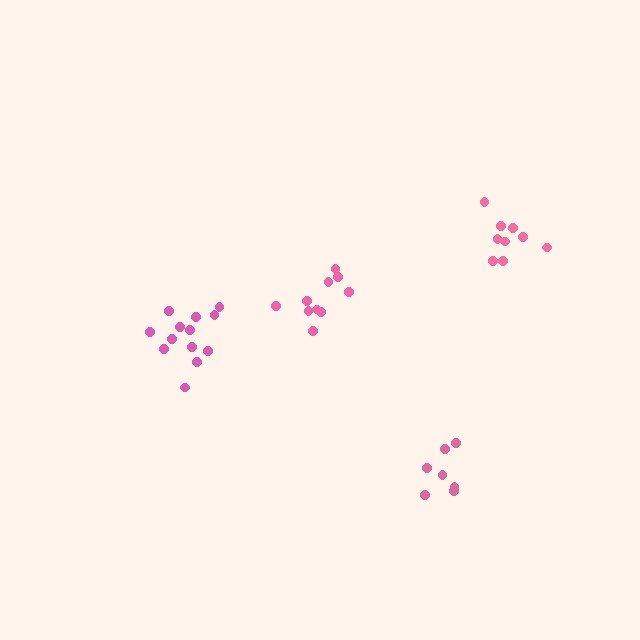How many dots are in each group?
Group 1: 10 dots, Group 2: 13 dots, Group 3: 9 dots, Group 4: 7 dots (39 total).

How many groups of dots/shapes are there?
There are 4 groups.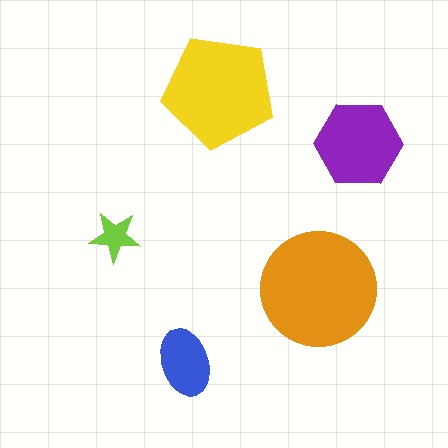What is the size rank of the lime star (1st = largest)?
5th.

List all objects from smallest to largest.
The lime star, the blue ellipse, the purple hexagon, the yellow pentagon, the orange circle.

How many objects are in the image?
There are 5 objects in the image.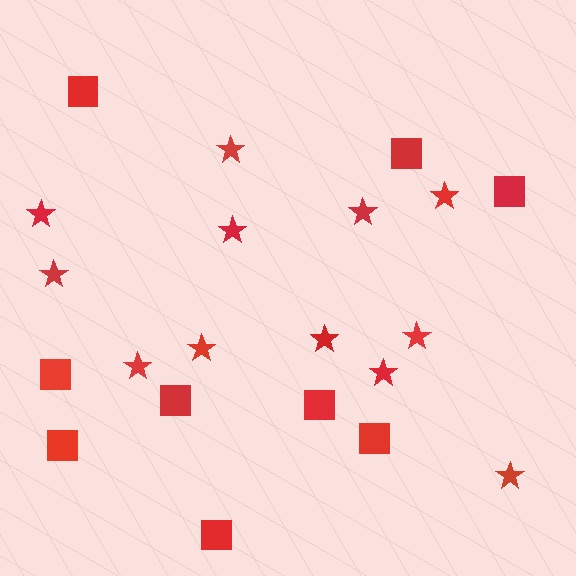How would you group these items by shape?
There are 2 groups: one group of squares (9) and one group of stars (12).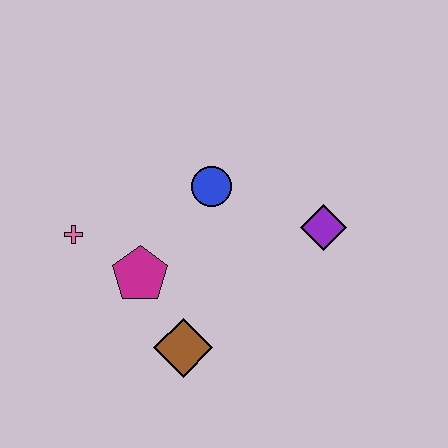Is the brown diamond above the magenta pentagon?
No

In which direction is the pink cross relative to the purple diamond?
The pink cross is to the left of the purple diamond.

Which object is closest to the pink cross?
The magenta pentagon is closest to the pink cross.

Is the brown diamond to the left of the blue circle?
Yes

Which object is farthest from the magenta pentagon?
The purple diamond is farthest from the magenta pentagon.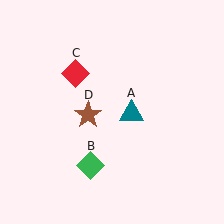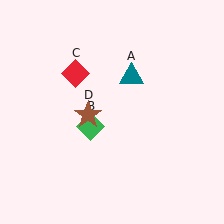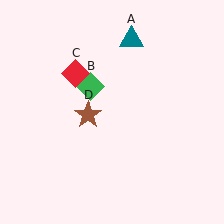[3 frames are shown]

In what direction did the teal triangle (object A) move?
The teal triangle (object A) moved up.